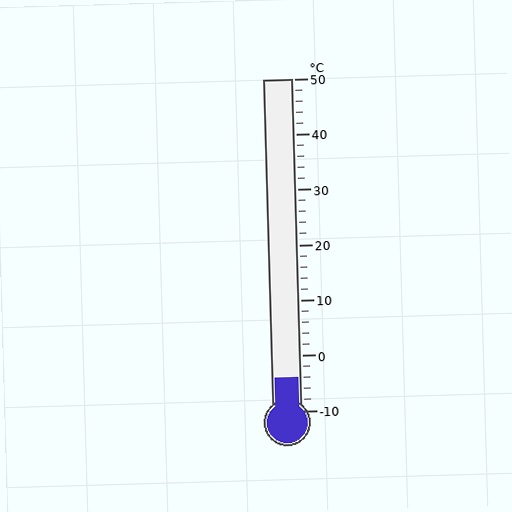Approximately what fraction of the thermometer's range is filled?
The thermometer is filled to approximately 10% of its range.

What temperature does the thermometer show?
The thermometer shows approximately -4°C.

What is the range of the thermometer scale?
The thermometer scale ranges from -10°C to 50°C.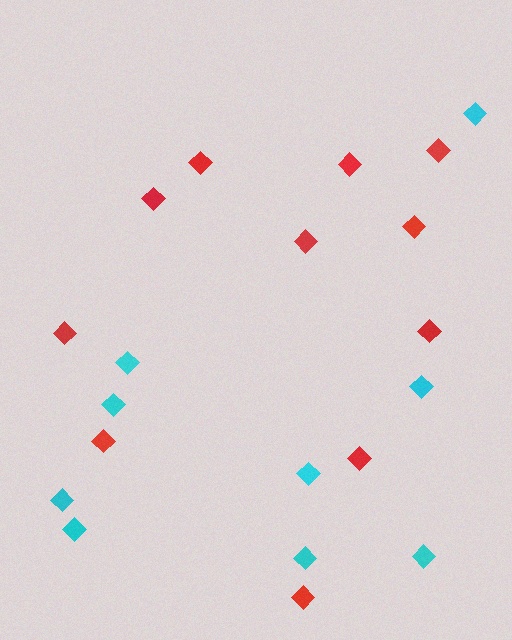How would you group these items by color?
There are 2 groups: one group of red diamonds (11) and one group of cyan diamonds (9).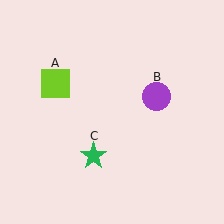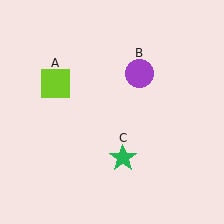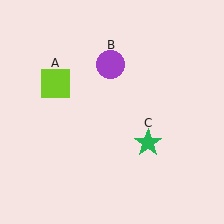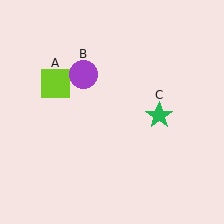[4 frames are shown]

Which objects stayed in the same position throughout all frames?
Lime square (object A) remained stationary.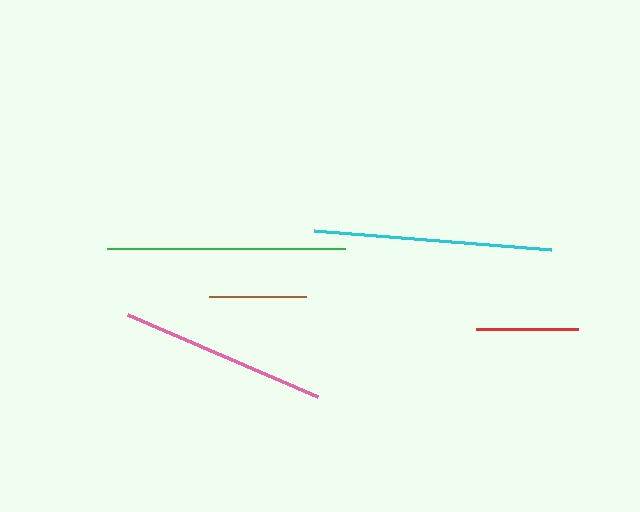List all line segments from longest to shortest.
From longest to shortest: cyan, green, pink, red, brown.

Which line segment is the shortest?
The brown line is the shortest at approximately 97 pixels.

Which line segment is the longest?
The cyan line is the longest at approximately 238 pixels.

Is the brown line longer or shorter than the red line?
The red line is longer than the brown line.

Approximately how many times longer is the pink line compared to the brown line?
The pink line is approximately 2.1 times the length of the brown line.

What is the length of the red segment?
The red segment is approximately 102 pixels long.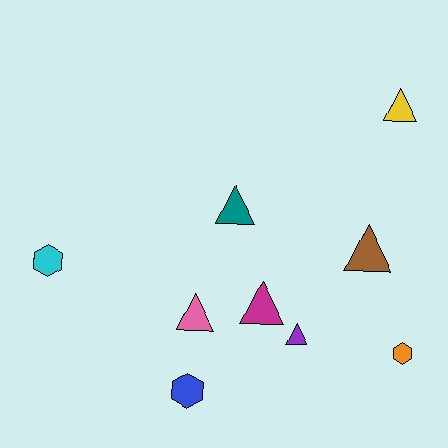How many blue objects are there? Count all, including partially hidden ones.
There is 1 blue object.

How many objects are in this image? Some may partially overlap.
There are 9 objects.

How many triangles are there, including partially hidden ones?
There are 6 triangles.